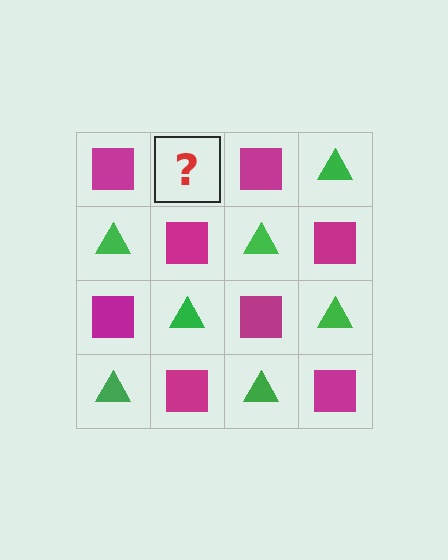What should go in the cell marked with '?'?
The missing cell should contain a green triangle.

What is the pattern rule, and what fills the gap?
The rule is that it alternates magenta square and green triangle in a checkerboard pattern. The gap should be filled with a green triangle.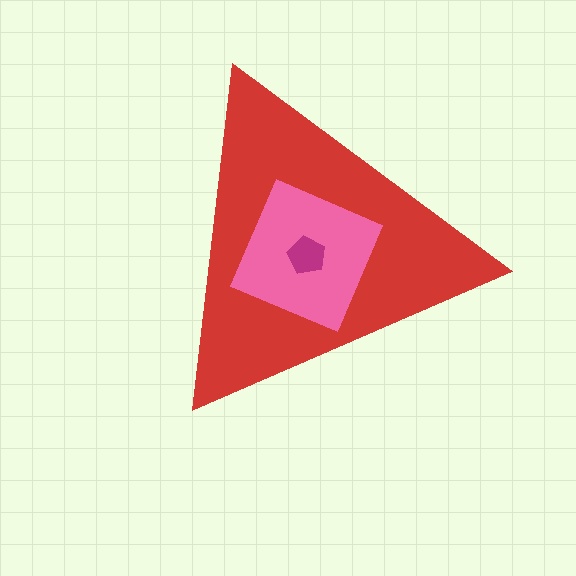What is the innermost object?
The magenta pentagon.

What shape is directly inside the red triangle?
The pink diamond.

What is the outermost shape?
The red triangle.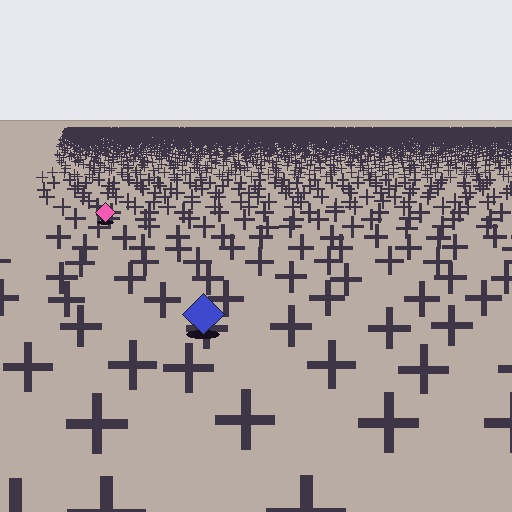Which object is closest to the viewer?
The blue diamond is closest. The texture marks near it are larger and more spread out.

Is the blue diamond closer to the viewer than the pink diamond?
Yes. The blue diamond is closer — you can tell from the texture gradient: the ground texture is coarser near it.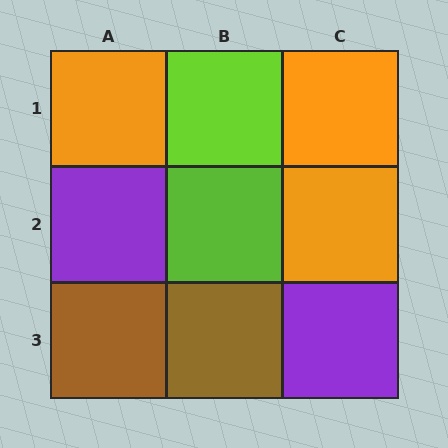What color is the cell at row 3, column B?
Brown.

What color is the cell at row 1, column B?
Lime.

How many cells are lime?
2 cells are lime.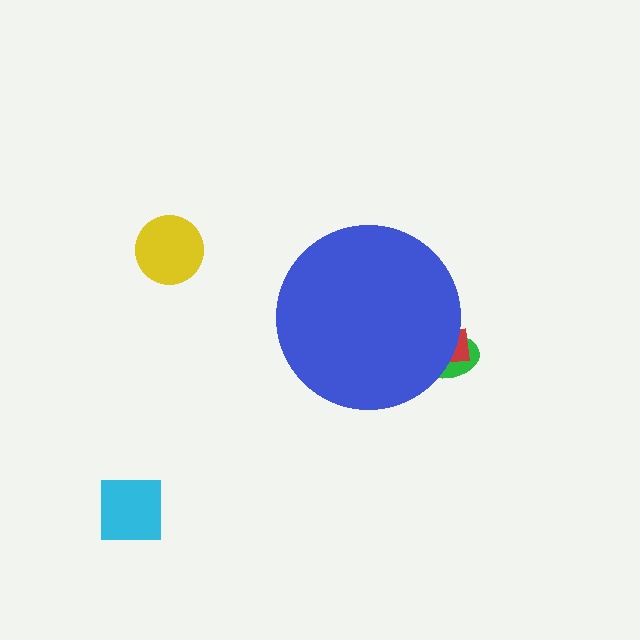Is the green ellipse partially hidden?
Yes, the green ellipse is partially hidden behind the blue circle.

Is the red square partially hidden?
Yes, the red square is partially hidden behind the blue circle.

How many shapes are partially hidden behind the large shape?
2 shapes are partially hidden.